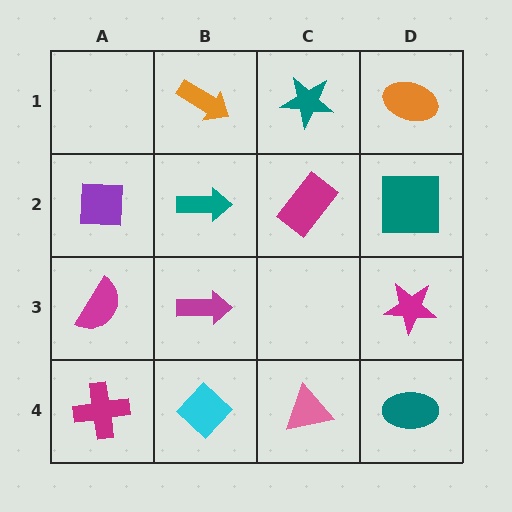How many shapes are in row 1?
3 shapes.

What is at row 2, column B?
A teal arrow.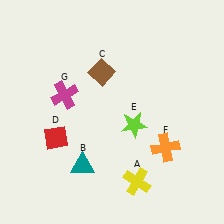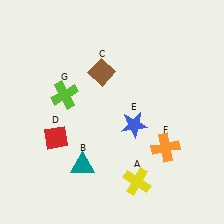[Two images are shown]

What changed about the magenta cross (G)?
In Image 1, G is magenta. In Image 2, it changed to lime.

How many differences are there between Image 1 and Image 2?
There are 2 differences between the two images.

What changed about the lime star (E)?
In Image 1, E is lime. In Image 2, it changed to blue.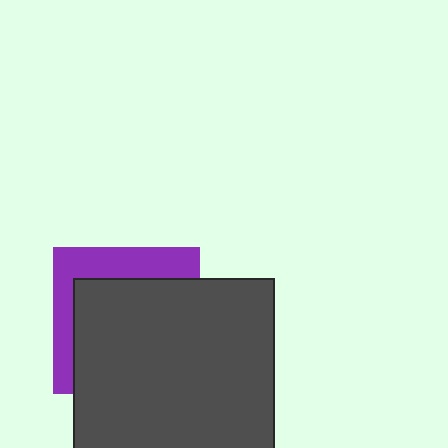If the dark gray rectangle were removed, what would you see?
You would see the complete purple square.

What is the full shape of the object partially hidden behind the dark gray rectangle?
The partially hidden object is a purple square.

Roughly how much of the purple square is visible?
A small part of it is visible (roughly 31%).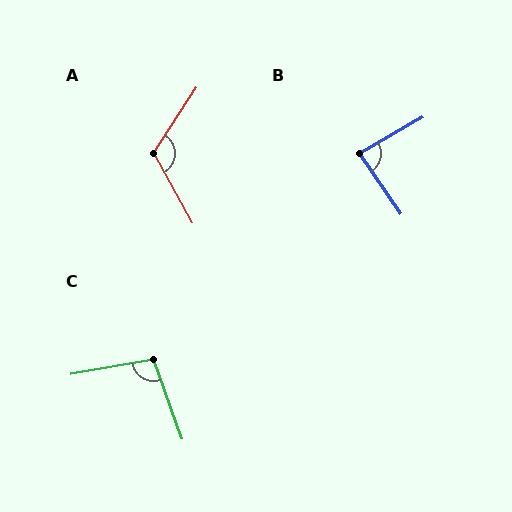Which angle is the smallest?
B, at approximately 85 degrees.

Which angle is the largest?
A, at approximately 118 degrees.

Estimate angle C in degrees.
Approximately 100 degrees.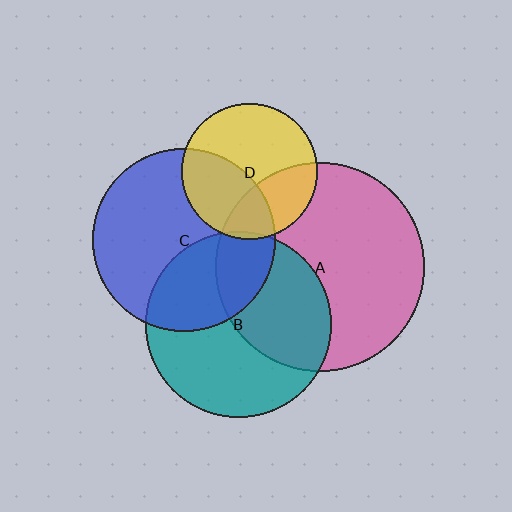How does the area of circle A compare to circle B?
Approximately 1.3 times.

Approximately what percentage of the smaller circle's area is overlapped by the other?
Approximately 20%.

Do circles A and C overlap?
Yes.